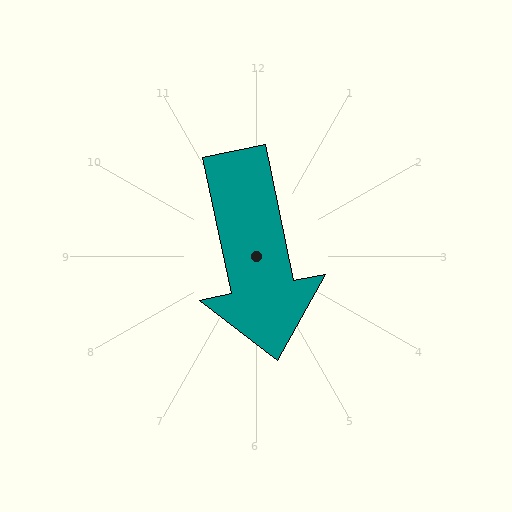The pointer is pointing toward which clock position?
Roughly 6 o'clock.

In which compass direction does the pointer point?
South.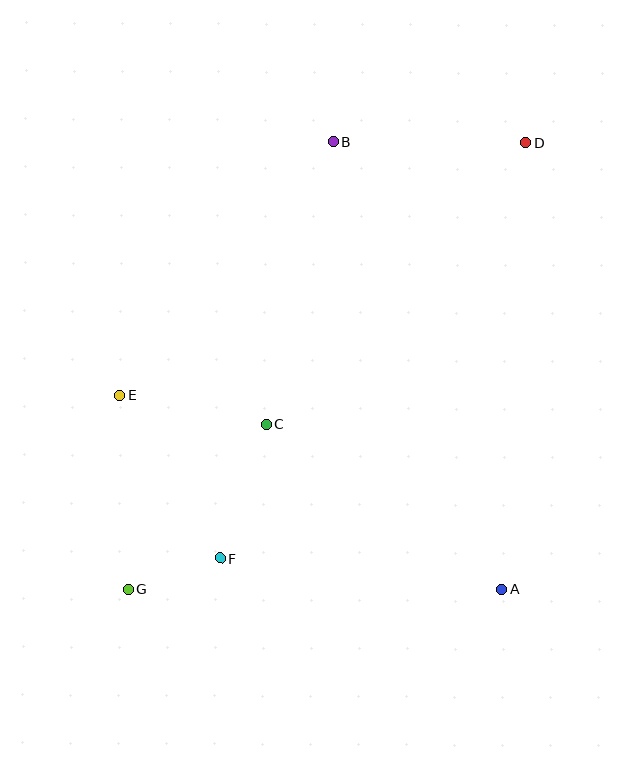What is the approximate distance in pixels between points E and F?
The distance between E and F is approximately 192 pixels.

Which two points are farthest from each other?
Points D and G are farthest from each other.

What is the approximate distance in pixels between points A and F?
The distance between A and F is approximately 283 pixels.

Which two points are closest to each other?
Points F and G are closest to each other.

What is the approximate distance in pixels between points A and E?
The distance between A and E is approximately 428 pixels.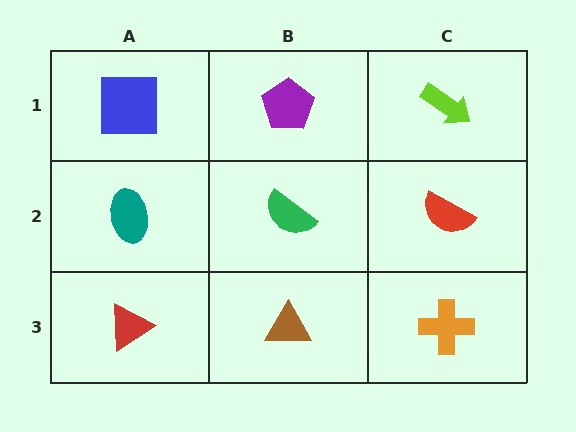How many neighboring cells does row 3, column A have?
2.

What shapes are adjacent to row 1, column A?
A teal ellipse (row 2, column A), a purple pentagon (row 1, column B).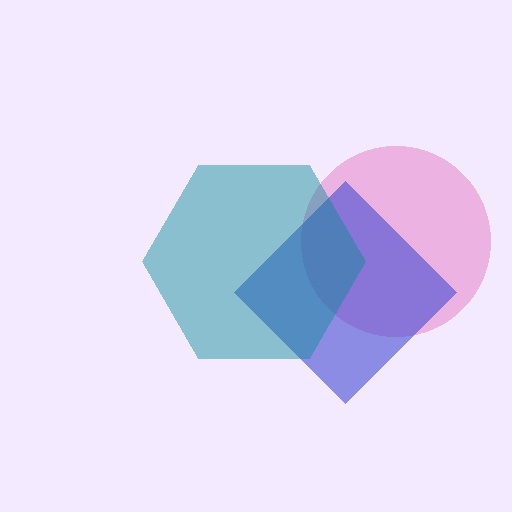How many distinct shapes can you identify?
There are 3 distinct shapes: a pink circle, a blue diamond, a teal hexagon.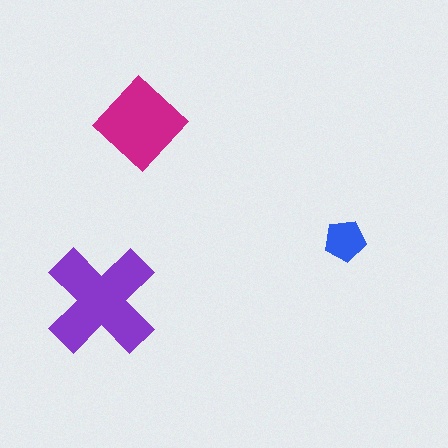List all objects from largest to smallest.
The purple cross, the magenta diamond, the blue pentagon.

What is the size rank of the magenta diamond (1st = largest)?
2nd.